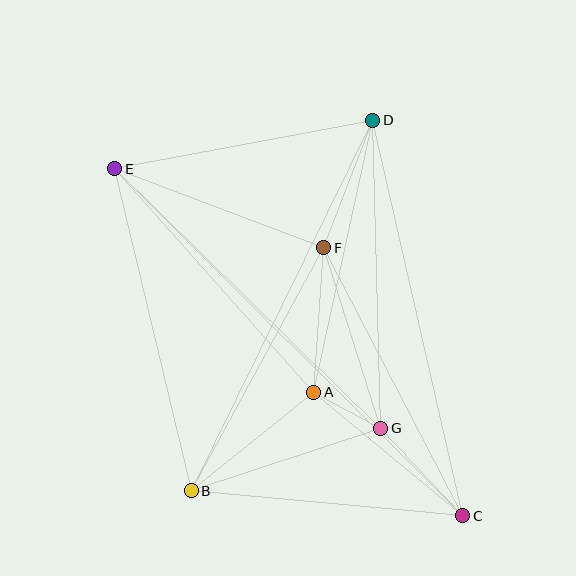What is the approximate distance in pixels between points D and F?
The distance between D and F is approximately 136 pixels.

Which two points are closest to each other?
Points A and G are closest to each other.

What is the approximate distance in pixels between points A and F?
The distance between A and F is approximately 145 pixels.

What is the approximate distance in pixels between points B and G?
The distance between B and G is approximately 199 pixels.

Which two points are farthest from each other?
Points C and E are farthest from each other.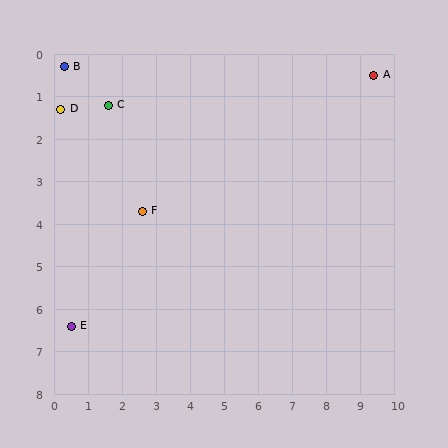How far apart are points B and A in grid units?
Points B and A are about 9.1 grid units apart.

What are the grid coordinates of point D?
Point D is at approximately (0.2, 1.3).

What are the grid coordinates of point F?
Point F is at approximately (2.6, 3.7).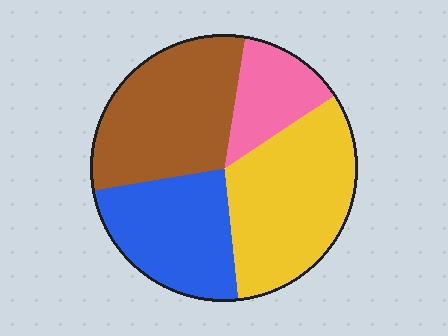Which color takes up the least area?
Pink, at roughly 15%.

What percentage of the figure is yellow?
Yellow takes up between a quarter and a half of the figure.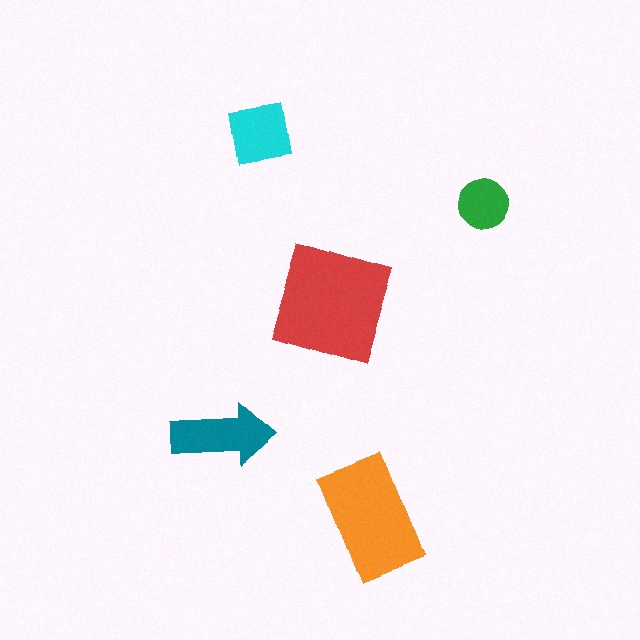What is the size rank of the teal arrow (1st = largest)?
3rd.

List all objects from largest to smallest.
The red square, the orange rectangle, the teal arrow, the cyan square, the green circle.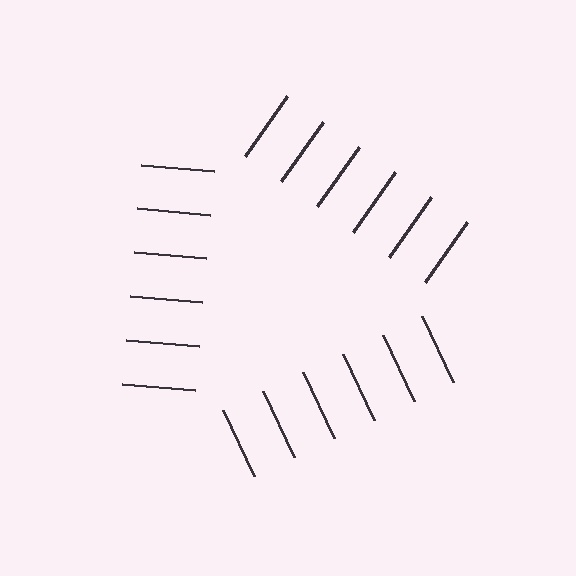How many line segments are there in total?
18 — 6 along each of the 3 edges.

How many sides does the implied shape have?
3 sides — the line-ends trace a triangle.